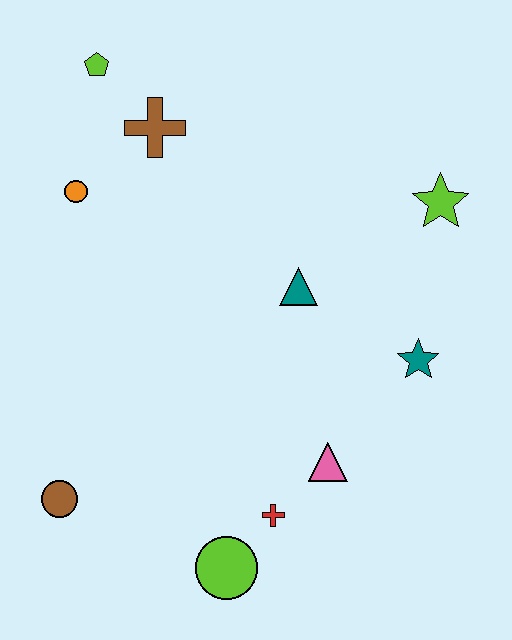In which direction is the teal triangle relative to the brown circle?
The teal triangle is to the right of the brown circle.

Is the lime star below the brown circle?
No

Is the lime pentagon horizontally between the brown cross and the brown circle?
Yes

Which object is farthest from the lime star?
The brown circle is farthest from the lime star.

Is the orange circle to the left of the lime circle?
Yes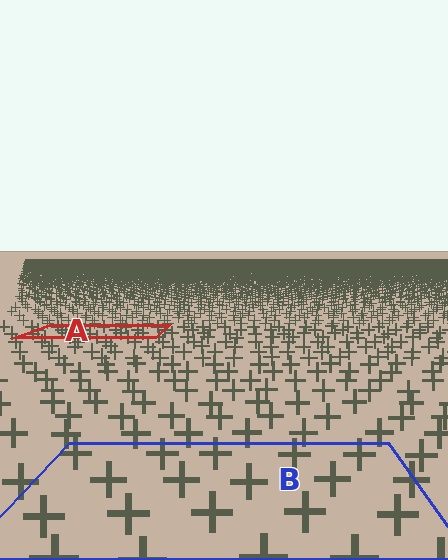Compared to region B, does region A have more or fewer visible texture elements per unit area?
Region A has more texture elements per unit area — they are packed more densely because it is farther away.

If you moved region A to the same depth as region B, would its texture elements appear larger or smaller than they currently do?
They would appear larger. At a closer depth, the same texture elements are projected at a bigger on-screen size.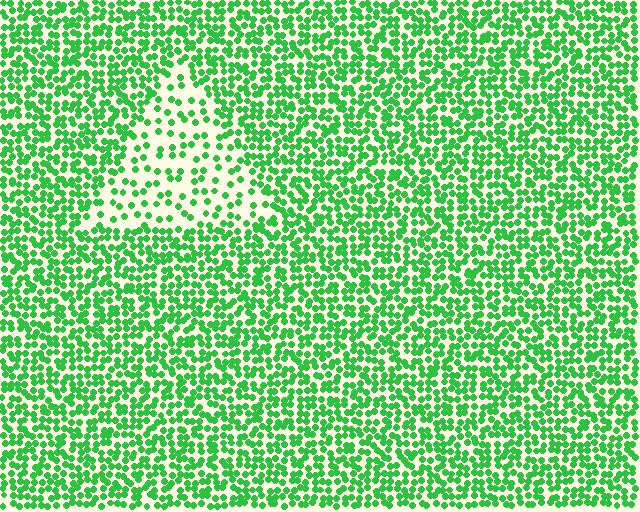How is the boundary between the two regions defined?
The boundary is defined by a change in element density (approximately 2.4x ratio). All elements are the same color, size, and shape.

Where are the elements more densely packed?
The elements are more densely packed outside the triangle boundary.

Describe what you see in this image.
The image contains small green elements arranged at two different densities. A triangle-shaped region is visible where the elements are less densely packed than the surrounding area.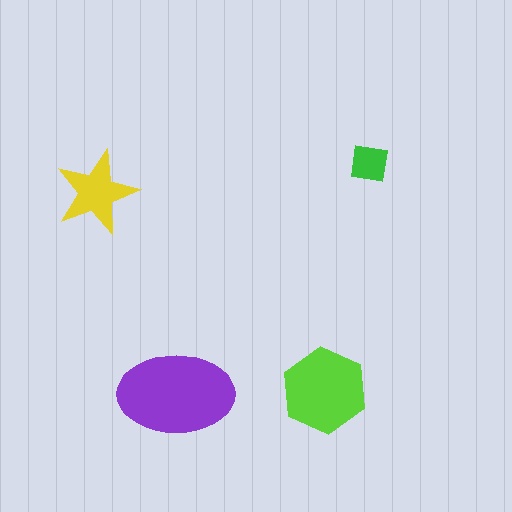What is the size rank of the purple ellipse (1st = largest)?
1st.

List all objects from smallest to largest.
The green square, the yellow star, the lime hexagon, the purple ellipse.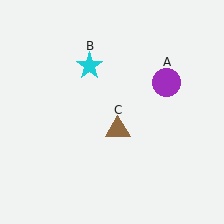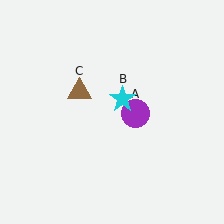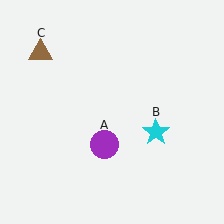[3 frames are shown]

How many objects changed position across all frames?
3 objects changed position: purple circle (object A), cyan star (object B), brown triangle (object C).